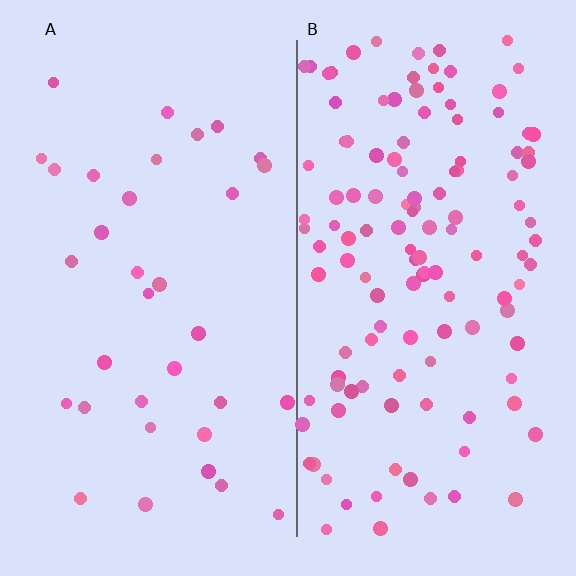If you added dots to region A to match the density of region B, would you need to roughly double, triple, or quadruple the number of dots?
Approximately quadruple.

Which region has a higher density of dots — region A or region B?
B (the right).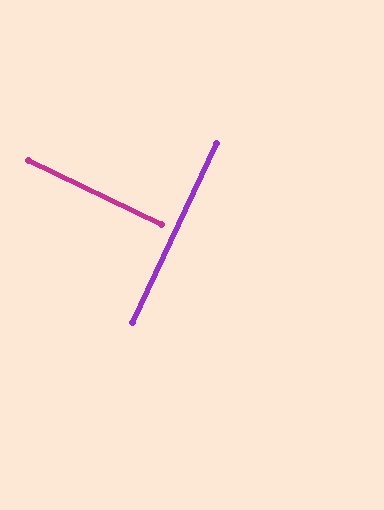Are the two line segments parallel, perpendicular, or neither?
Perpendicular — they meet at approximately 89°.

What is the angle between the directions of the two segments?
Approximately 89 degrees.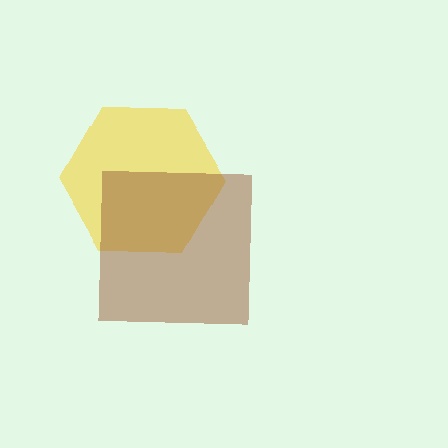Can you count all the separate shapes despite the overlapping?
Yes, there are 2 separate shapes.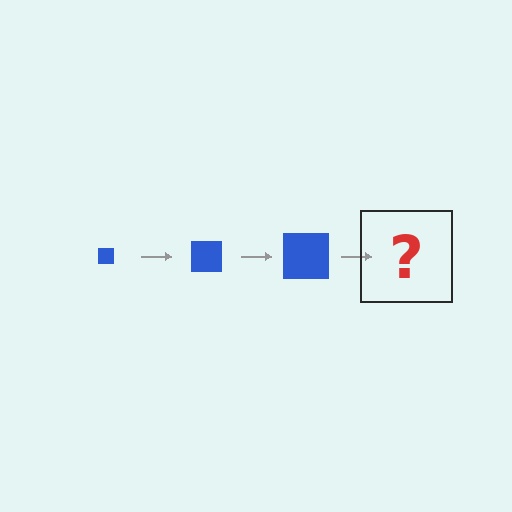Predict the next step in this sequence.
The next step is a blue square, larger than the previous one.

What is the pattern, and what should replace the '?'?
The pattern is that the square gets progressively larger each step. The '?' should be a blue square, larger than the previous one.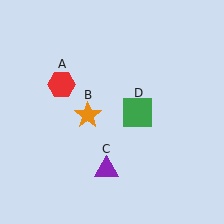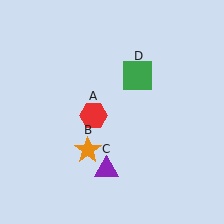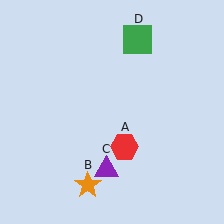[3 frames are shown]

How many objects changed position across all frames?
3 objects changed position: red hexagon (object A), orange star (object B), green square (object D).